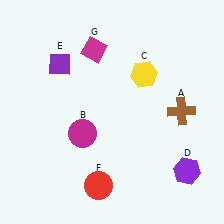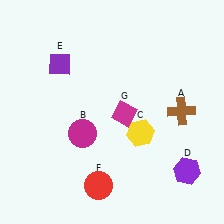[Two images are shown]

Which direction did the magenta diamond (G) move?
The magenta diamond (G) moved down.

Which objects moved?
The objects that moved are: the yellow hexagon (C), the magenta diamond (G).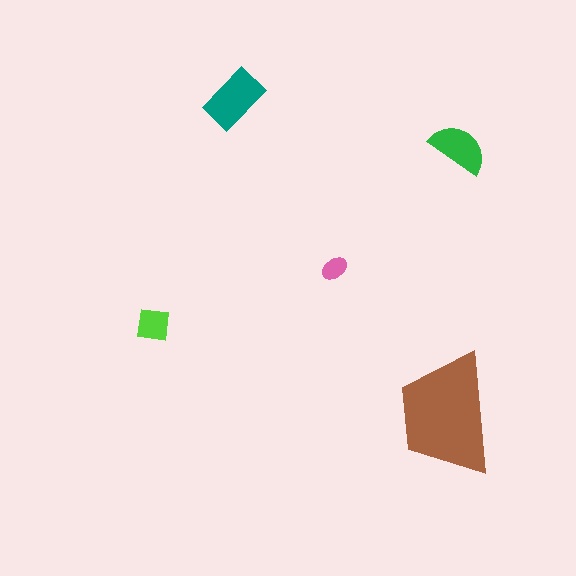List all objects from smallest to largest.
The pink ellipse, the lime square, the green semicircle, the teal rectangle, the brown trapezoid.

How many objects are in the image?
There are 5 objects in the image.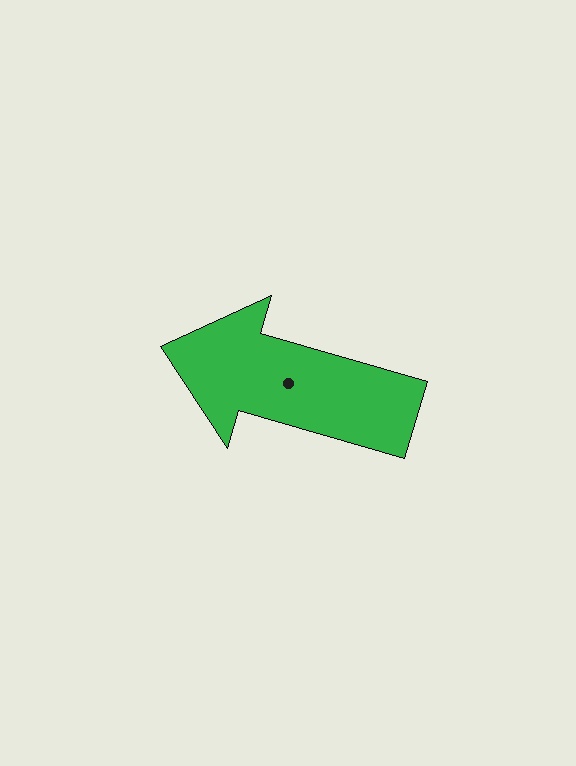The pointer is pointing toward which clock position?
Roughly 10 o'clock.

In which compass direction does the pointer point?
West.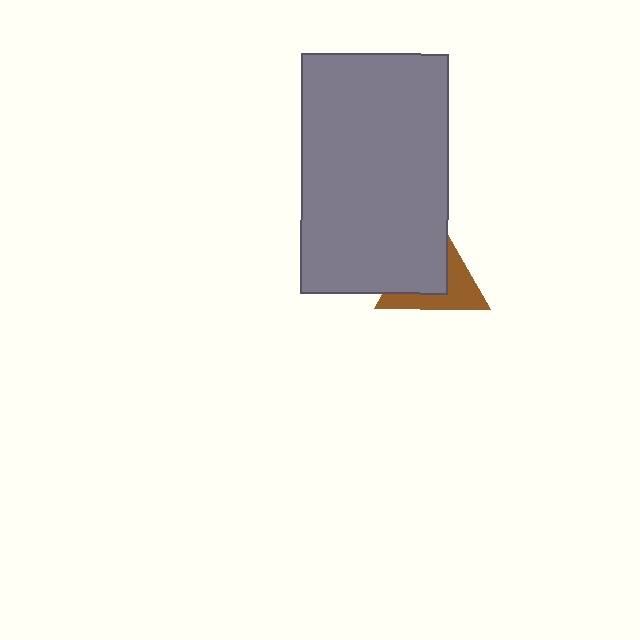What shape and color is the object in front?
The object in front is a gray rectangle.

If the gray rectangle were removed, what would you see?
You would see the complete brown triangle.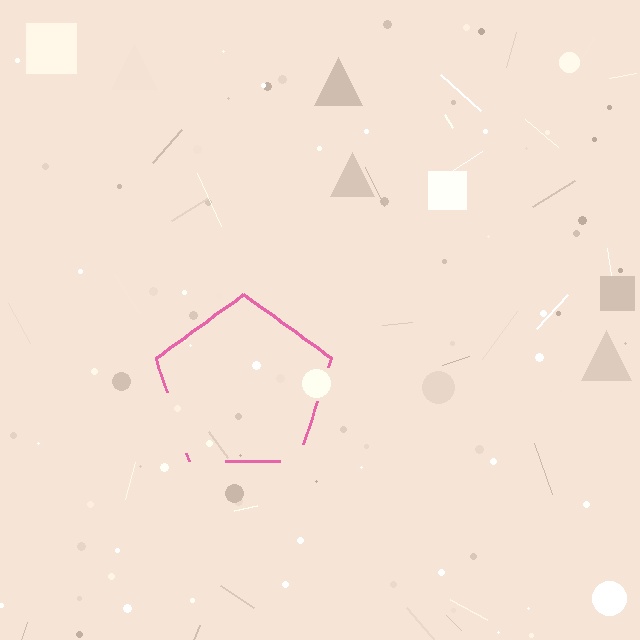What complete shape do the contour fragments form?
The contour fragments form a pentagon.